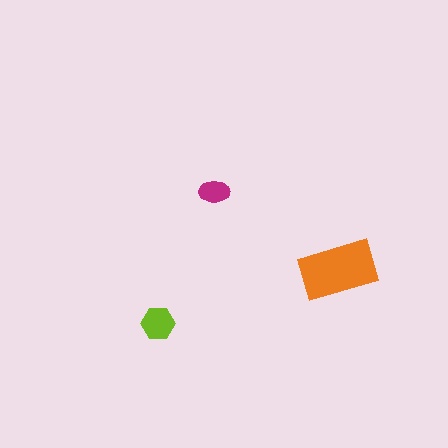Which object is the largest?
The orange rectangle.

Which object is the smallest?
The magenta ellipse.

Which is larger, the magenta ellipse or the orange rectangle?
The orange rectangle.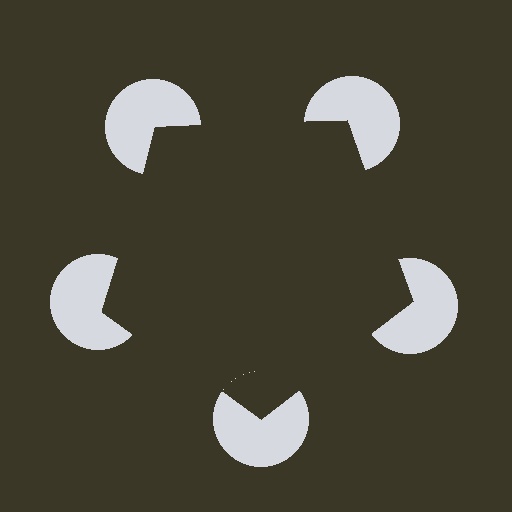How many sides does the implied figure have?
5 sides.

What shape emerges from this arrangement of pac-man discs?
An illusory pentagon — its edges are inferred from the aligned wedge cuts in the pac-man discs, not physically drawn.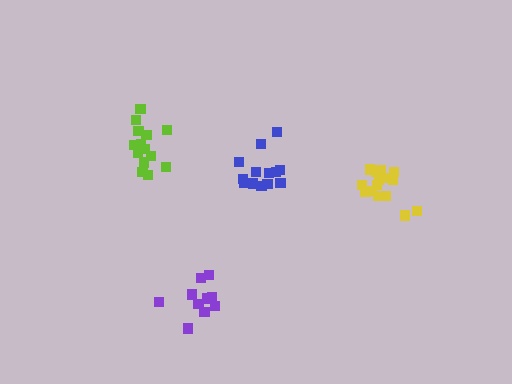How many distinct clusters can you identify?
There are 4 distinct clusters.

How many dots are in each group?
Group 1: 11 dots, Group 2: 14 dots, Group 3: 13 dots, Group 4: 17 dots (55 total).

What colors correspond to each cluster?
The clusters are colored: purple, lime, blue, yellow.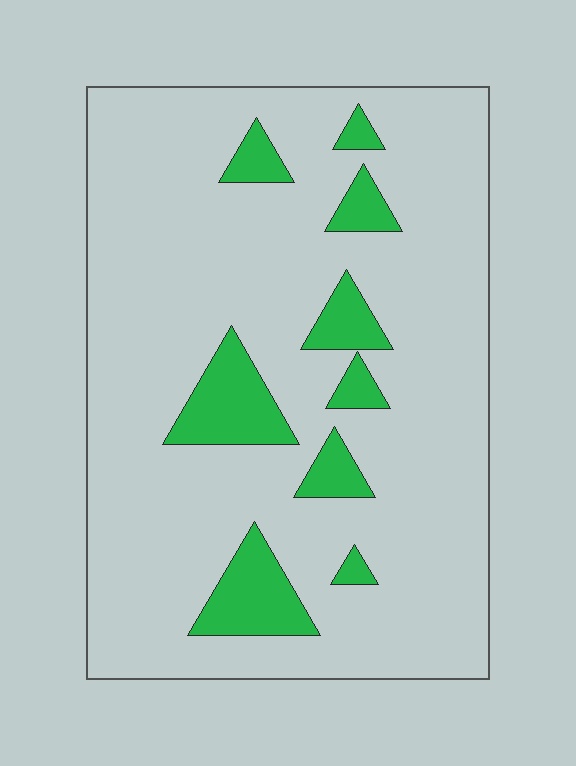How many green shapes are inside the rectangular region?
9.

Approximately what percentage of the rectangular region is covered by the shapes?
Approximately 15%.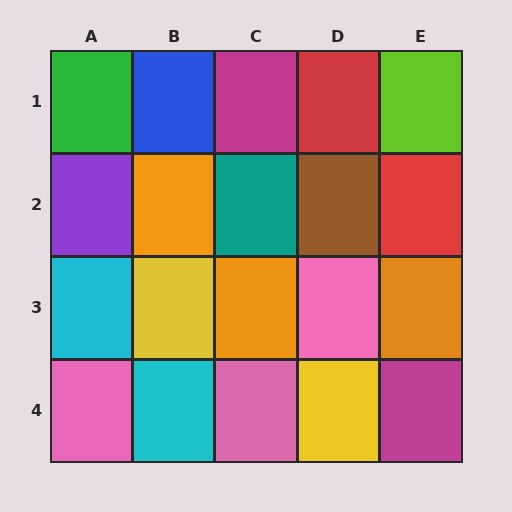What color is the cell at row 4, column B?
Cyan.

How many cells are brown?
1 cell is brown.